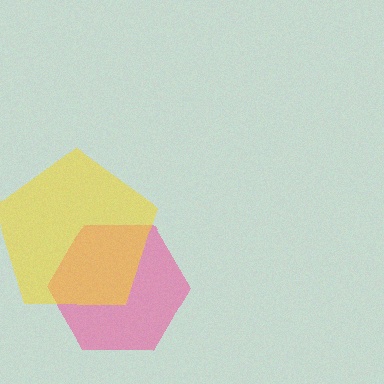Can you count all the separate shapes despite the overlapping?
Yes, there are 2 separate shapes.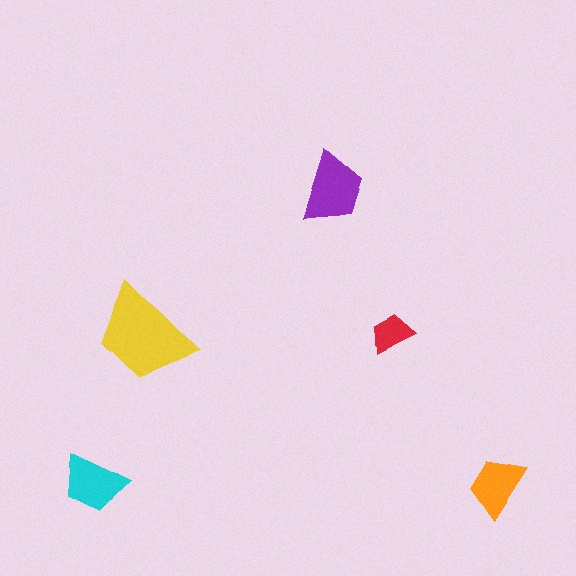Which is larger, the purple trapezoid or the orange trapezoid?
The purple one.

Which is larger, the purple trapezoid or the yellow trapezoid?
The yellow one.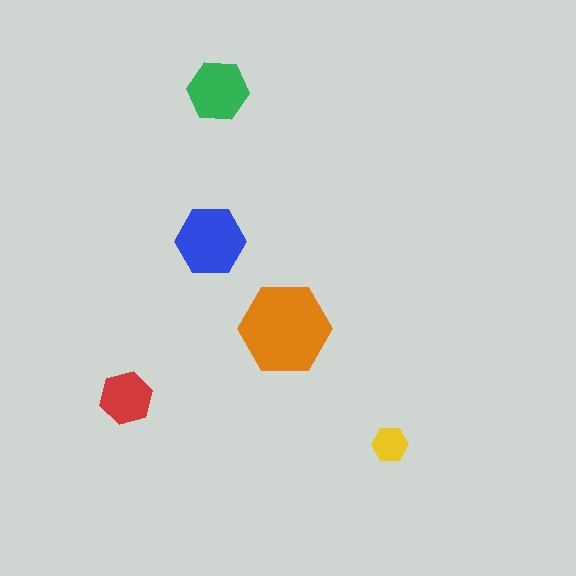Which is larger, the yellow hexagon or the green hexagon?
The green one.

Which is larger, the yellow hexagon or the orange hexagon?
The orange one.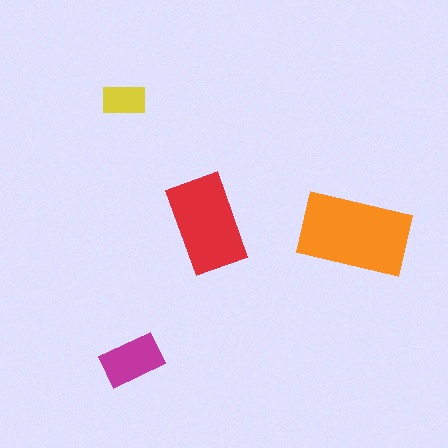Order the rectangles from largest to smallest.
the orange one, the red one, the magenta one, the yellow one.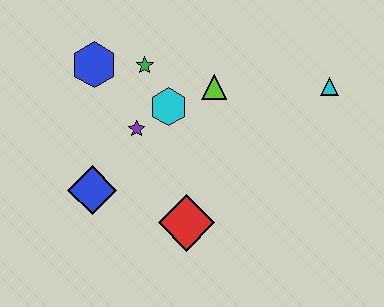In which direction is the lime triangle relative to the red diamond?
The lime triangle is above the red diamond.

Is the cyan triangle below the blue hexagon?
Yes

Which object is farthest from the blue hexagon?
The cyan triangle is farthest from the blue hexagon.